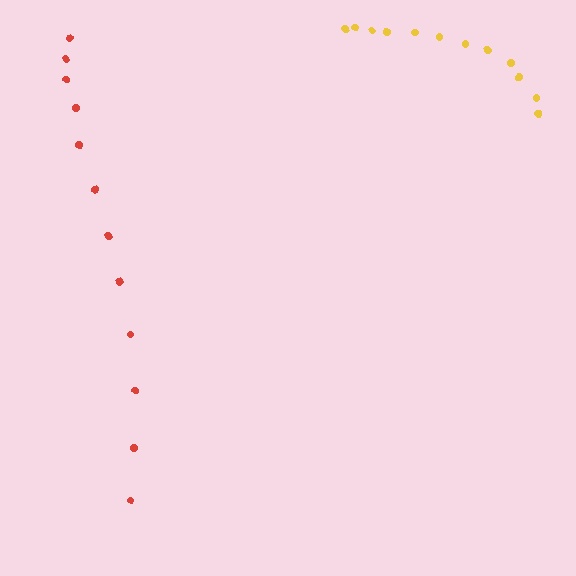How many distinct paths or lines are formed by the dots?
There are 2 distinct paths.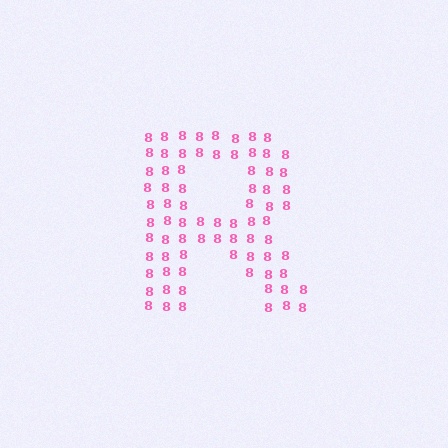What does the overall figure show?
The overall figure shows the letter R.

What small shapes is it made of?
It is made of small digit 8's.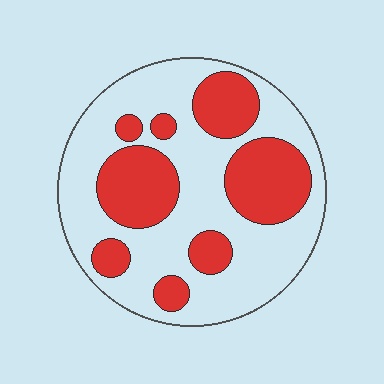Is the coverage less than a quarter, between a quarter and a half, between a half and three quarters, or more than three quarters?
Between a quarter and a half.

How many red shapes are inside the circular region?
8.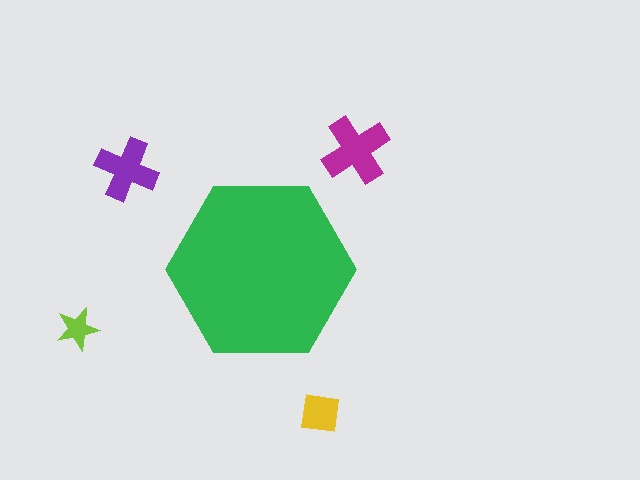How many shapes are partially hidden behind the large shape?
0 shapes are partially hidden.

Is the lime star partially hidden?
No, the lime star is fully visible.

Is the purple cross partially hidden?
No, the purple cross is fully visible.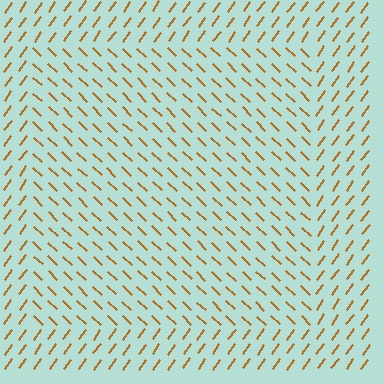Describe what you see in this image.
The image is filled with small brown line segments. A rectangle region in the image has lines oriented differently from the surrounding lines, creating a visible texture boundary.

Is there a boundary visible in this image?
Yes, there is a texture boundary formed by a change in line orientation.